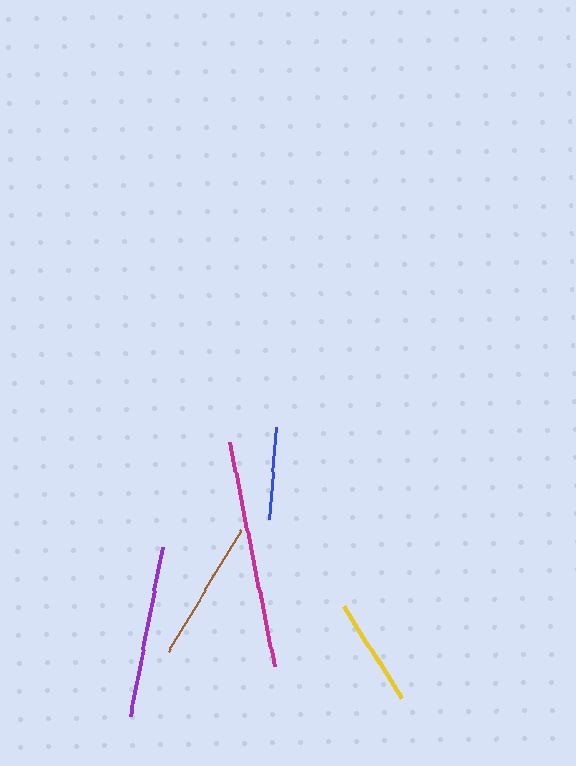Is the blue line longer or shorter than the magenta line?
The magenta line is longer than the blue line.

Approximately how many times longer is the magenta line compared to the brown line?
The magenta line is approximately 1.6 times the length of the brown line.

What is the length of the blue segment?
The blue segment is approximately 92 pixels long.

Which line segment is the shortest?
The blue line is the shortest at approximately 92 pixels.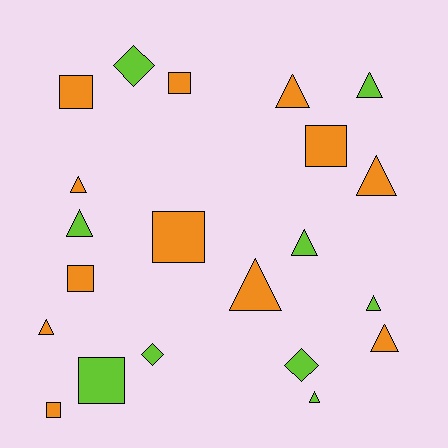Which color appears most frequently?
Orange, with 12 objects.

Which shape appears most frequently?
Triangle, with 11 objects.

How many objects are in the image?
There are 21 objects.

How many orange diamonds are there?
There are no orange diamonds.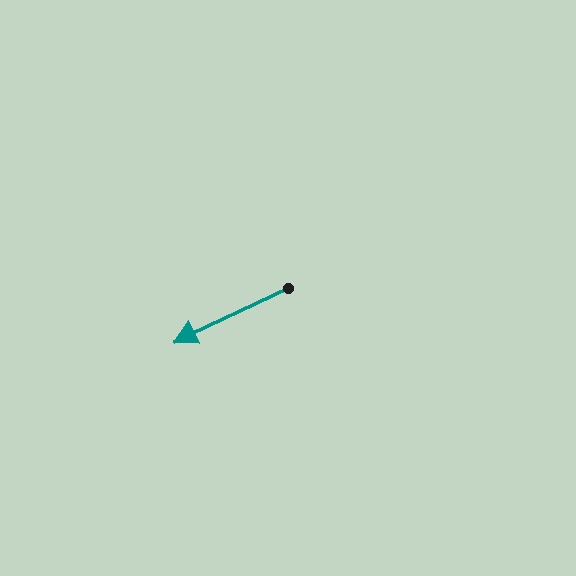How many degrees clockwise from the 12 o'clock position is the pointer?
Approximately 245 degrees.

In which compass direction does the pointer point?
Southwest.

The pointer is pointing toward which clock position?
Roughly 8 o'clock.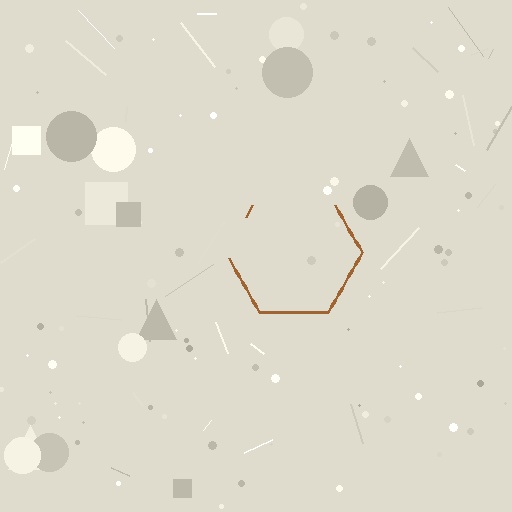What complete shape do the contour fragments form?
The contour fragments form a hexagon.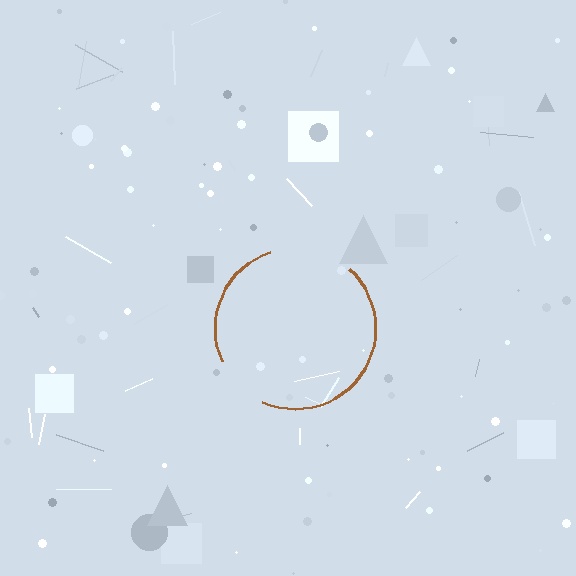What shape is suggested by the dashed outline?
The dashed outline suggests a circle.